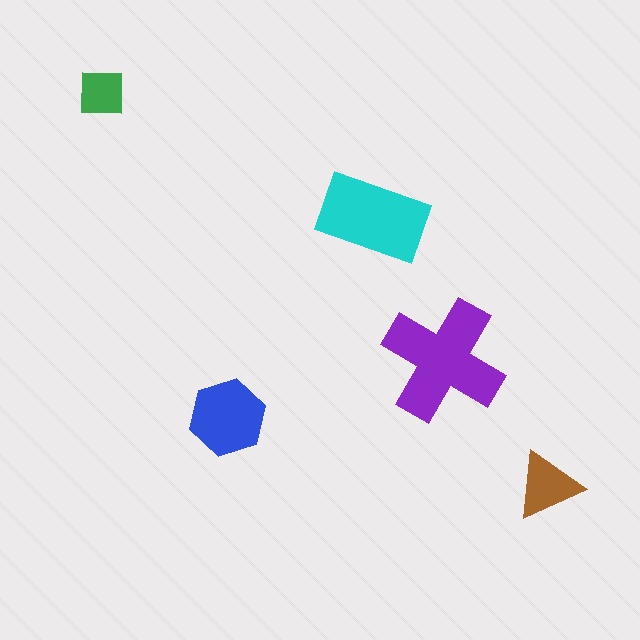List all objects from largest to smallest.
The purple cross, the cyan rectangle, the blue hexagon, the brown triangle, the green square.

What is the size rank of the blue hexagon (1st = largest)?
3rd.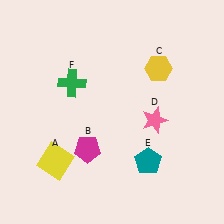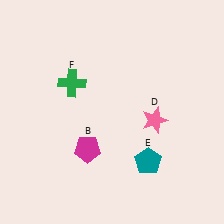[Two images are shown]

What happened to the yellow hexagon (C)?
The yellow hexagon (C) was removed in Image 2. It was in the top-right area of Image 1.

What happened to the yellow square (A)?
The yellow square (A) was removed in Image 2. It was in the bottom-left area of Image 1.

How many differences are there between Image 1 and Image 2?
There are 2 differences between the two images.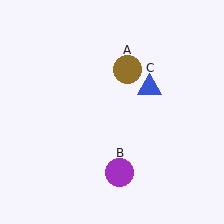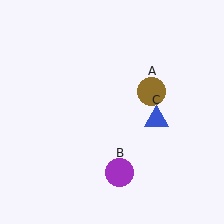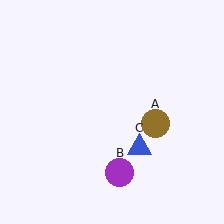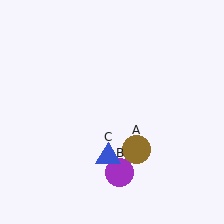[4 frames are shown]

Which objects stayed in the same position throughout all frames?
Purple circle (object B) remained stationary.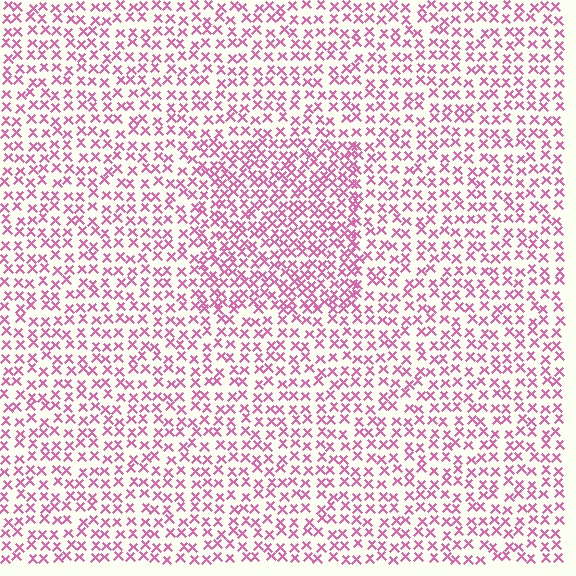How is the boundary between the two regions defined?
The boundary is defined by a change in element density (approximately 1.6x ratio). All elements are the same color, size, and shape.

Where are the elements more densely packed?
The elements are more densely packed inside the rectangle boundary.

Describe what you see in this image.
The image contains small pink elements arranged at two different densities. A rectangle-shaped region is visible where the elements are more densely packed than the surrounding area.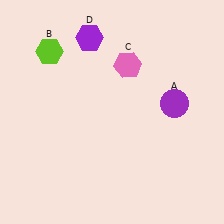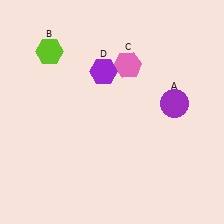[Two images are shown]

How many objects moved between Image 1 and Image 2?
1 object moved between the two images.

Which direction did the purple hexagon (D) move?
The purple hexagon (D) moved down.